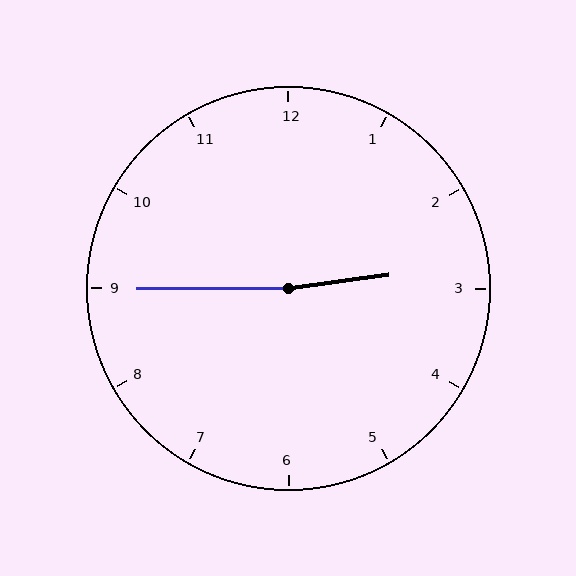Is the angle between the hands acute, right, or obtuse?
It is obtuse.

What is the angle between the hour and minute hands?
Approximately 172 degrees.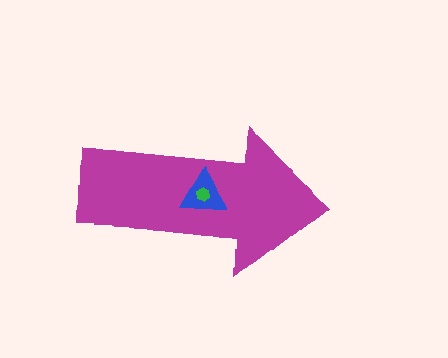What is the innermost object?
The green hexagon.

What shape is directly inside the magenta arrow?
The blue triangle.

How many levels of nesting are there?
3.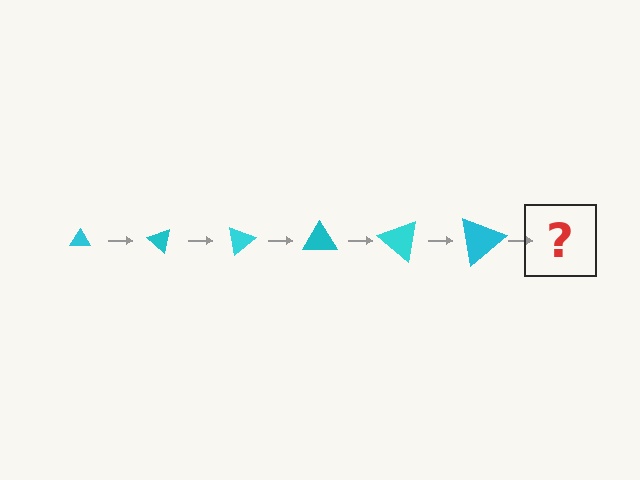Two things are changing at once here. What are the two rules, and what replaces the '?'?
The two rules are that the triangle grows larger each step and it rotates 40 degrees each step. The '?' should be a triangle, larger than the previous one and rotated 240 degrees from the start.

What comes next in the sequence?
The next element should be a triangle, larger than the previous one and rotated 240 degrees from the start.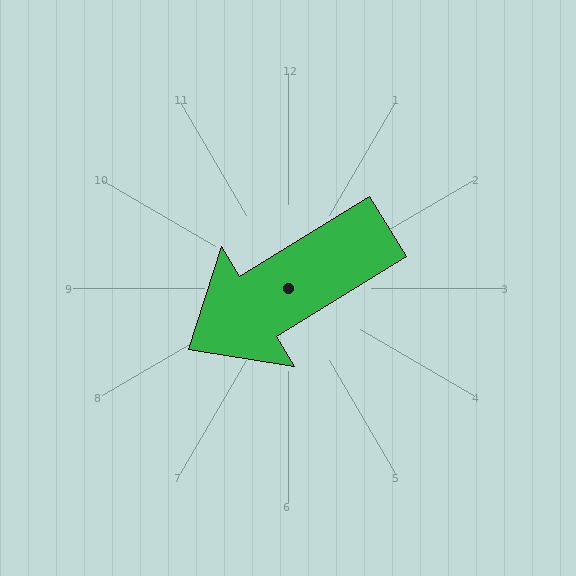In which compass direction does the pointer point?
Southwest.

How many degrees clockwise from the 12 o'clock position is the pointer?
Approximately 239 degrees.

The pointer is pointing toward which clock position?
Roughly 8 o'clock.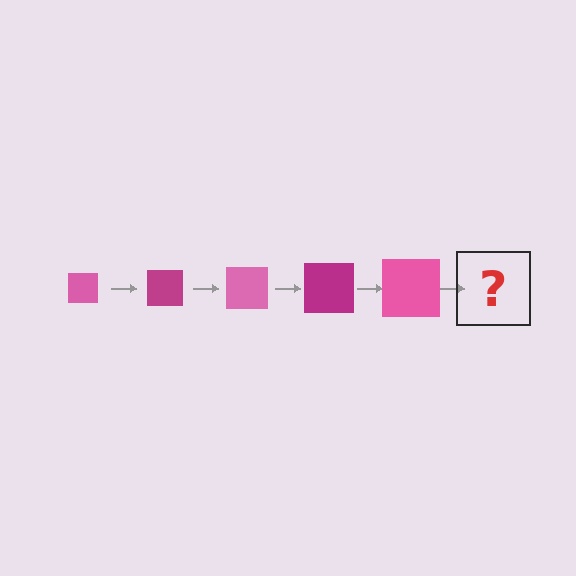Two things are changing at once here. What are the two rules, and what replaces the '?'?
The two rules are that the square grows larger each step and the color cycles through pink and magenta. The '?' should be a magenta square, larger than the previous one.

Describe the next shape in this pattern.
It should be a magenta square, larger than the previous one.